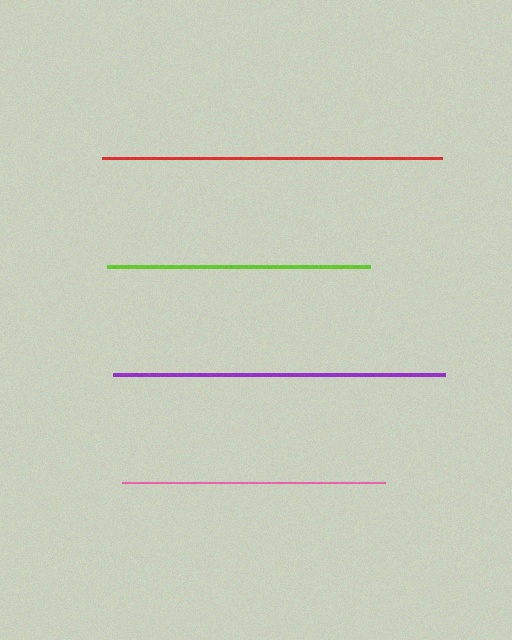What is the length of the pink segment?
The pink segment is approximately 263 pixels long.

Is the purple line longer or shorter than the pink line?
The purple line is longer than the pink line.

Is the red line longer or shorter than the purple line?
The red line is longer than the purple line.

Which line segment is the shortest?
The pink line is the shortest at approximately 263 pixels.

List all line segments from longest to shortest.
From longest to shortest: red, purple, lime, pink.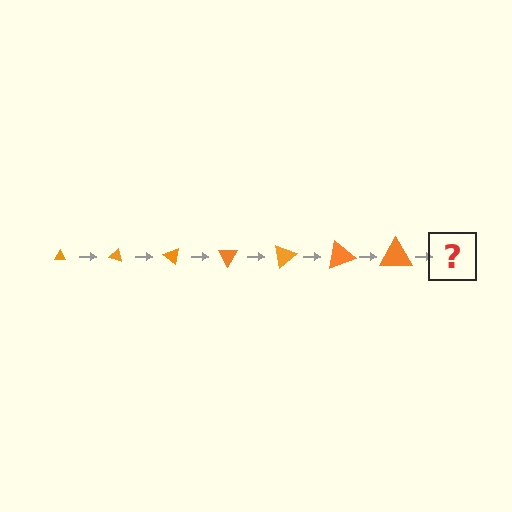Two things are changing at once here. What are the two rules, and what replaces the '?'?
The two rules are that the triangle grows larger each step and it rotates 20 degrees each step. The '?' should be a triangle, larger than the previous one and rotated 140 degrees from the start.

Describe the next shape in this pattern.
It should be a triangle, larger than the previous one and rotated 140 degrees from the start.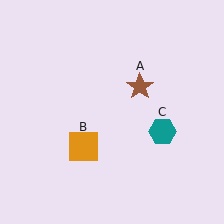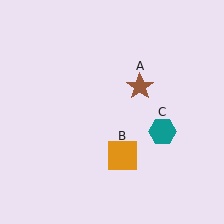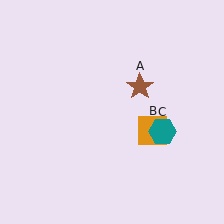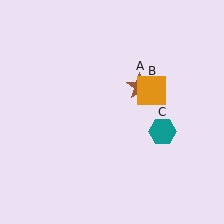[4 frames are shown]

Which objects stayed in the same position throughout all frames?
Brown star (object A) and teal hexagon (object C) remained stationary.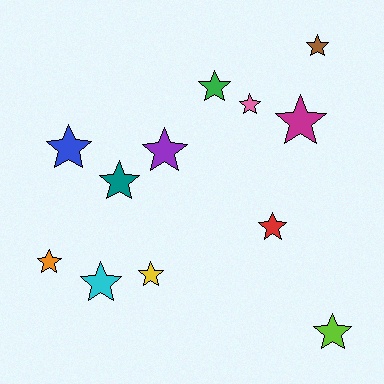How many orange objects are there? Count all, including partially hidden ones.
There is 1 orange object.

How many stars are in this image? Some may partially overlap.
There are 12 stars.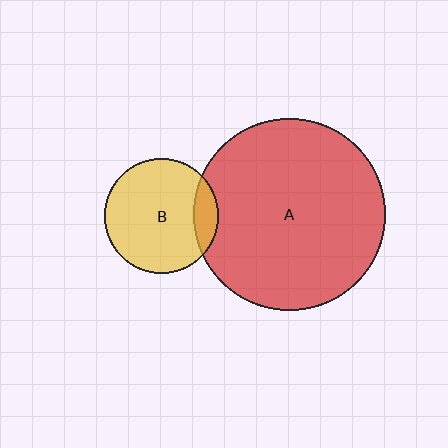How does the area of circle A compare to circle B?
Approximately 2.8 times.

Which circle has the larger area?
Circle A (red).